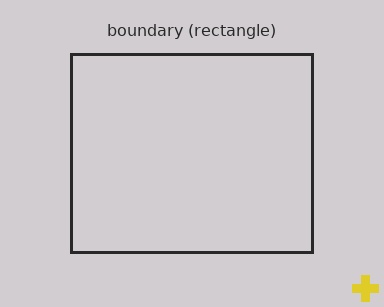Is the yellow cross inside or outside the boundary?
Outside.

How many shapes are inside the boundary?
0 inside, 1 outside.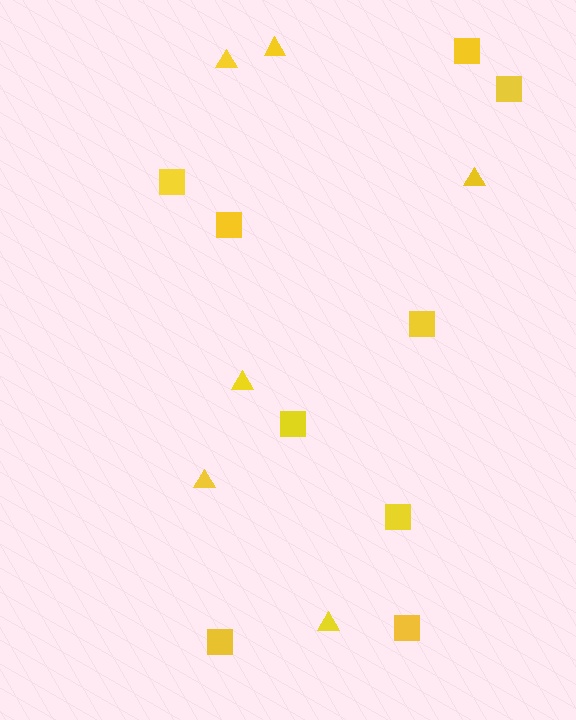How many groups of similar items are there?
There are 2 groups: one group of squares (9) and one group of triangles (6).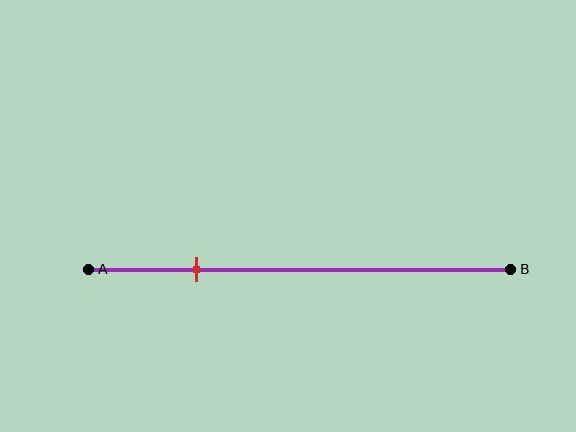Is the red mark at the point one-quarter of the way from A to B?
Yes, the mark is approximately at the one-quarter point.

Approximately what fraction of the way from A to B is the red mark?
The red mark is approximately 25% of the way from A to B.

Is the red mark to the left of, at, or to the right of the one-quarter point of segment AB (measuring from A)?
The red mark is approximately at the one-quarter point of segment AB.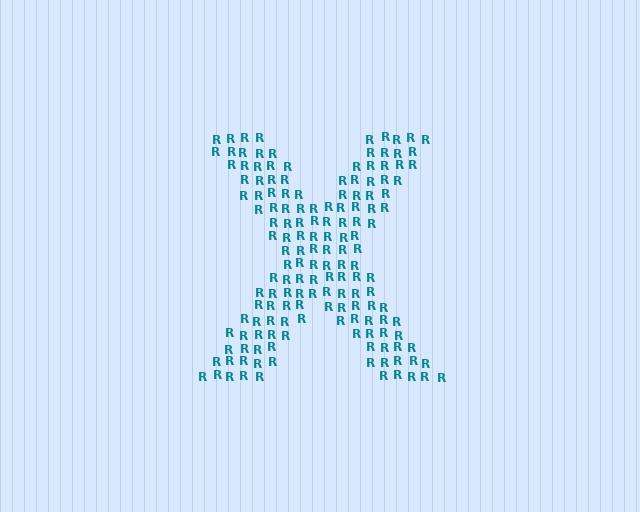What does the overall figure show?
The overall figure shows the letter X.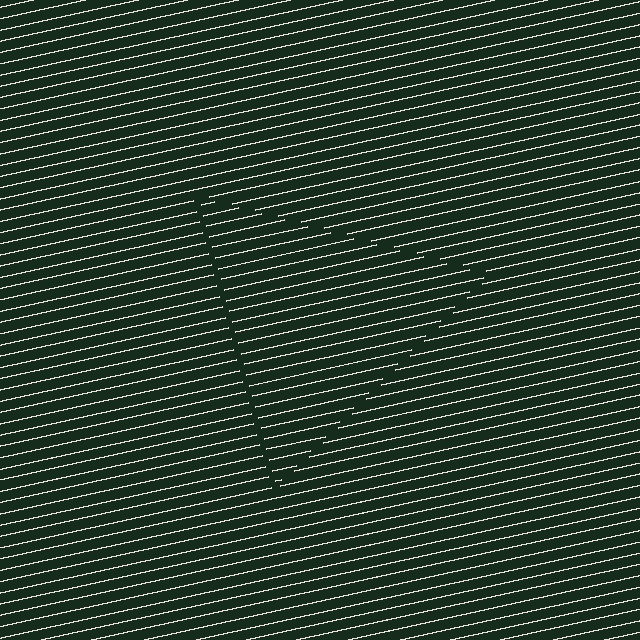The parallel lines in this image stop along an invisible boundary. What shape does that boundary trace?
An illusory triangle. The interior of the shape contains the same grating, shifted by half a period — the contour is defined by the phase discontinuity where line-ends from the inner and outer gratings abut.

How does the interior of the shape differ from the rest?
The interior of the shape contains the same grating, shifted by half a period — the contour is defined by the phase discontinuity where line-ends from the inner and outer gratings abut.